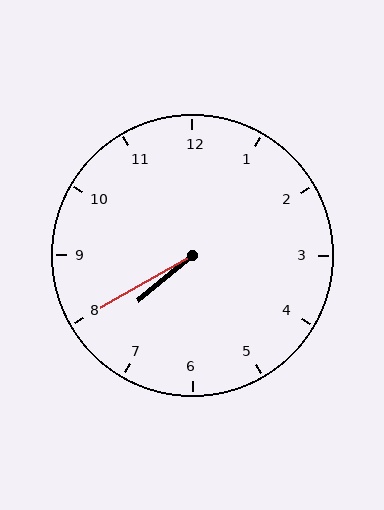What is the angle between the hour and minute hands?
Approximately 10 degrees.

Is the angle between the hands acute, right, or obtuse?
It is acute.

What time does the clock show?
7:40.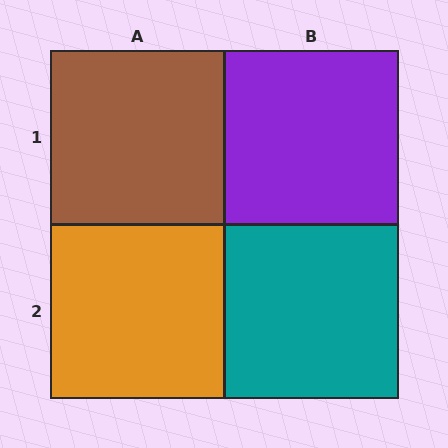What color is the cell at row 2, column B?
Teal.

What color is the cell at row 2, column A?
Orange.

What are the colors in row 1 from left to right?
Brown, purple.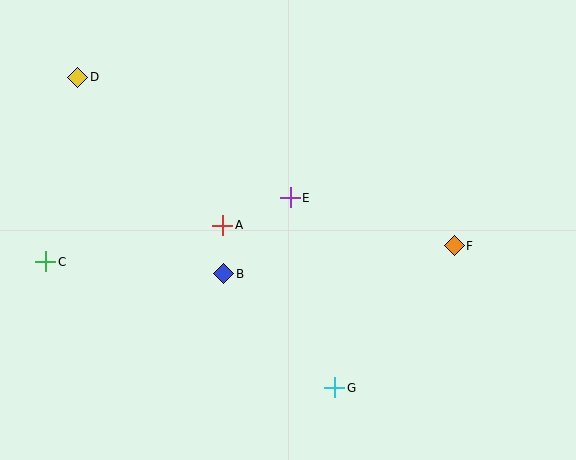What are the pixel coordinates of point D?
Point D is at (78, 77).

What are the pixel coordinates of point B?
Point B is at (224, 274).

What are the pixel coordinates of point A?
Point A is at (223, 225).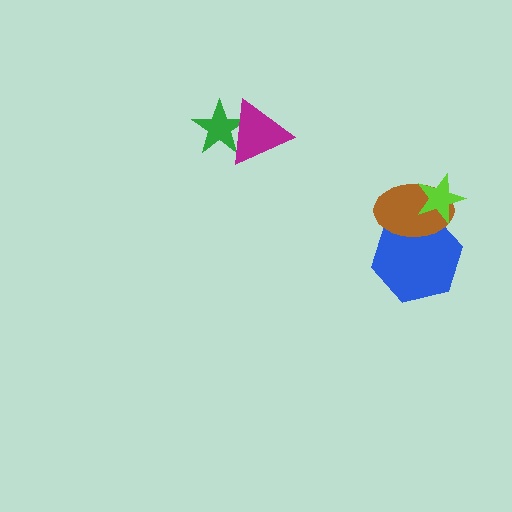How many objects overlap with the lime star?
2 objects overlap with the lime star.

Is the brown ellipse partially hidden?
Yes, it is partially covered by another shape.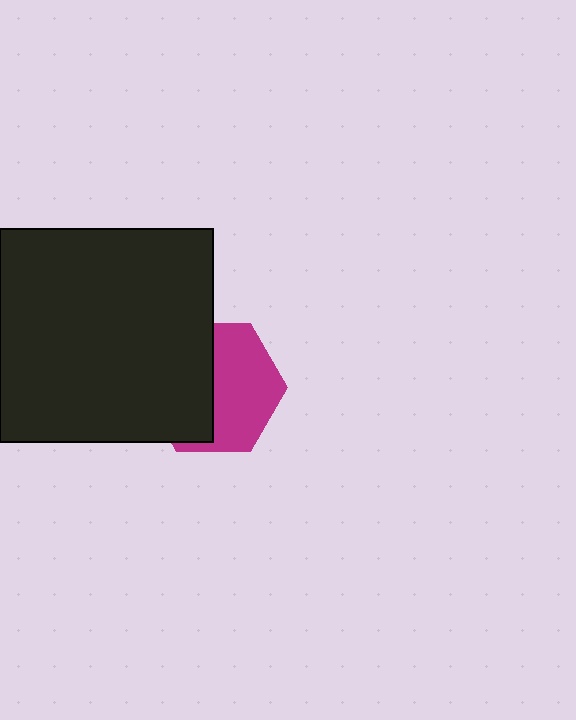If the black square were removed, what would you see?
You would see the complete magenta hexagon.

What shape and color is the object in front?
The object in front is a black square.